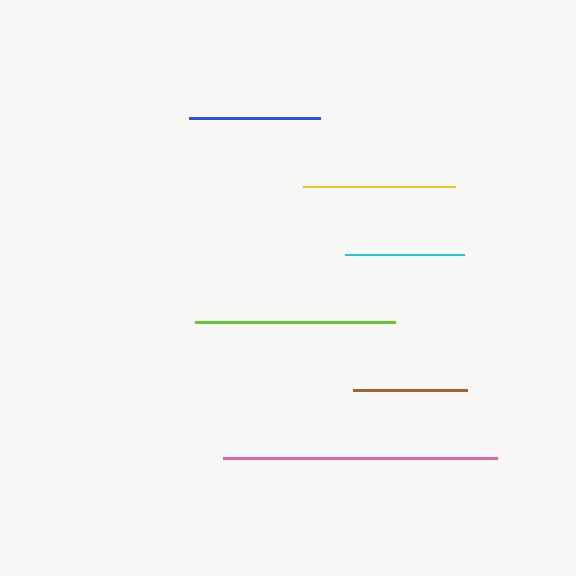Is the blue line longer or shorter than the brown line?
The blue line is longer than the brown line.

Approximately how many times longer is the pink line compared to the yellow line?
The pink line is approximately 1.8 times the length of the yellow line.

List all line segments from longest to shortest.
From longest to shortest: pink, lime, yellow, blue, cyan, brown.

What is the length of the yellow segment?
The yellow segment is approximately 152 pixels long.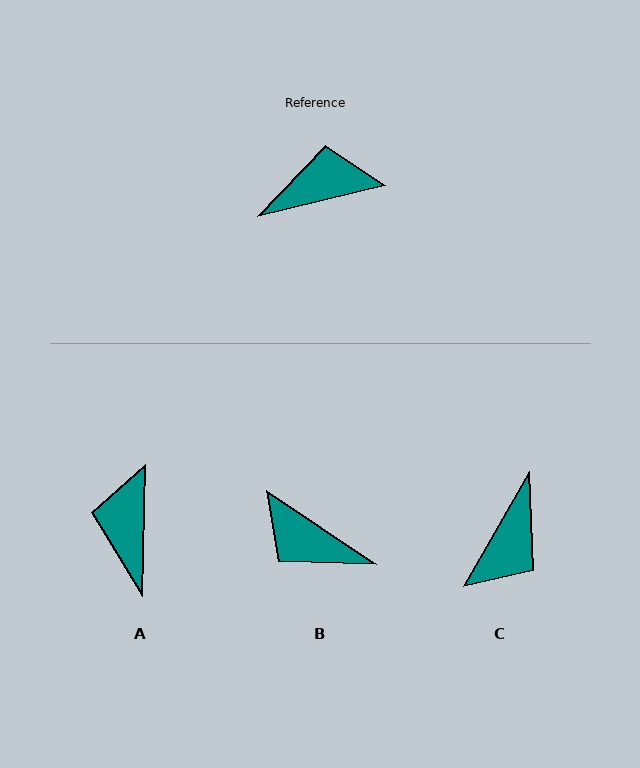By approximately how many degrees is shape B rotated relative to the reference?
Approximately 133 degrees counter-clockwise.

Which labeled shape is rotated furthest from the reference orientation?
C, about 133 degrees away.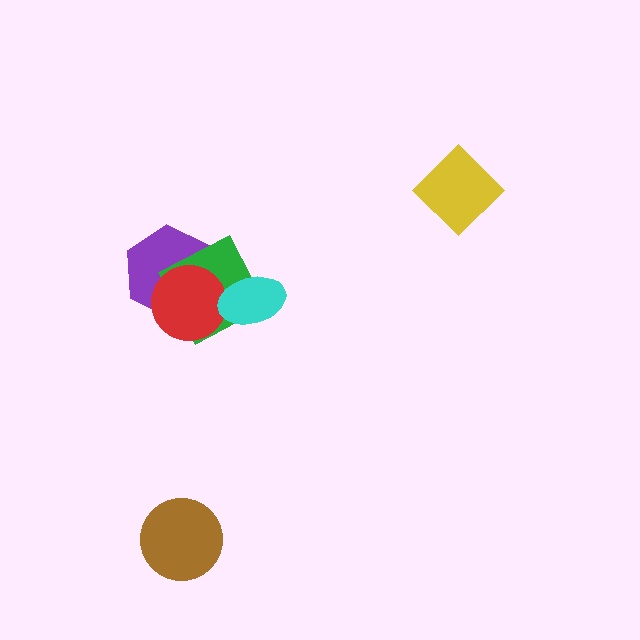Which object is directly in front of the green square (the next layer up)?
The red circle is directly in front of the green square.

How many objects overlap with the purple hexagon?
2 objects overlap with the purple hexagon.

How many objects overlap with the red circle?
3 objects overlap with the red circle.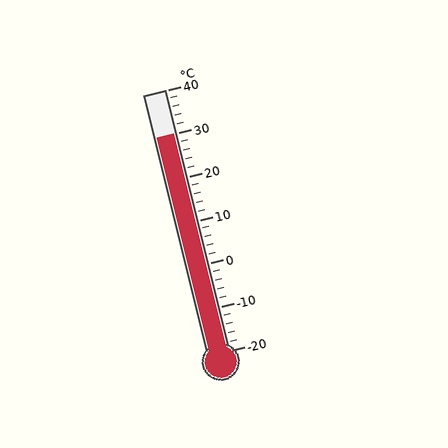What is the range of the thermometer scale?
The thermometer scale ranges from -20°C to 40°C.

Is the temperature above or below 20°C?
The temperature is above 20°C.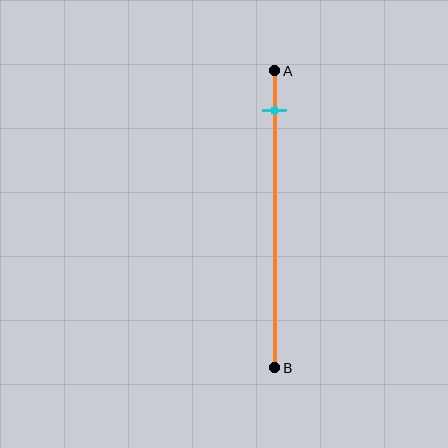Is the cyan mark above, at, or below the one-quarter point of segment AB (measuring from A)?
The cyan mark is above the one-quarter point of segment AB.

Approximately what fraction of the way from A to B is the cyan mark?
The cyan mark is approximately 15% of the way from A to B.